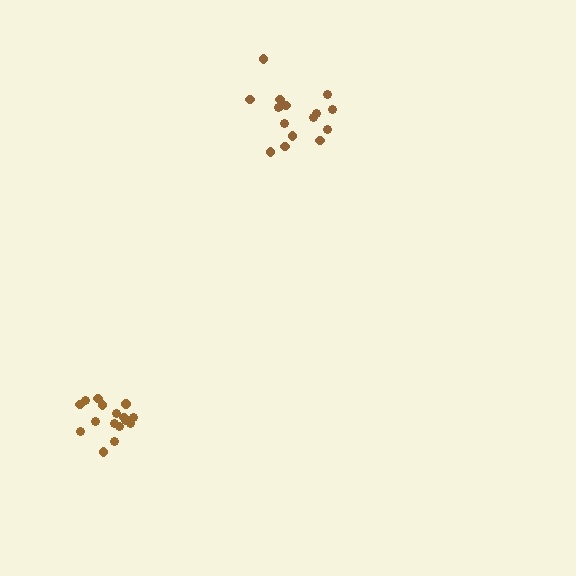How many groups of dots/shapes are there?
There are 2 groups.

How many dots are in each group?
Group 1: 16 dots, Group 2: 16 dots (32 total).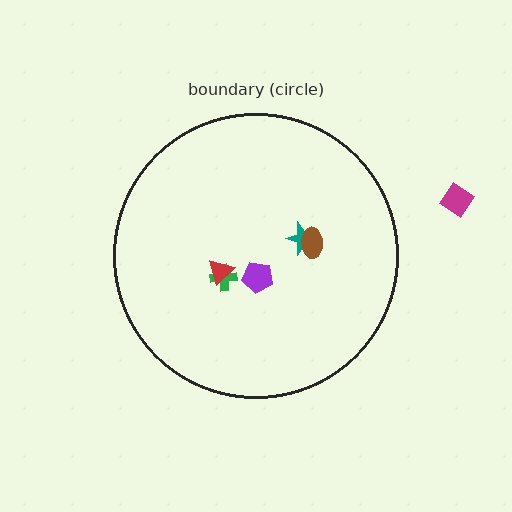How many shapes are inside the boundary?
5 inside, 1 outside.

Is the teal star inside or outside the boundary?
Inside.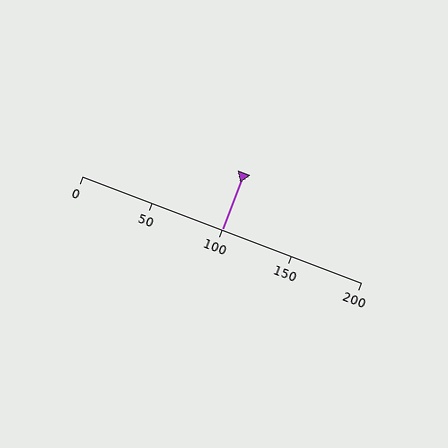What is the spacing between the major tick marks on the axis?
The major ticks are spaced 50 apart.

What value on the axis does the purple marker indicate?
The marker indicates approximately 100.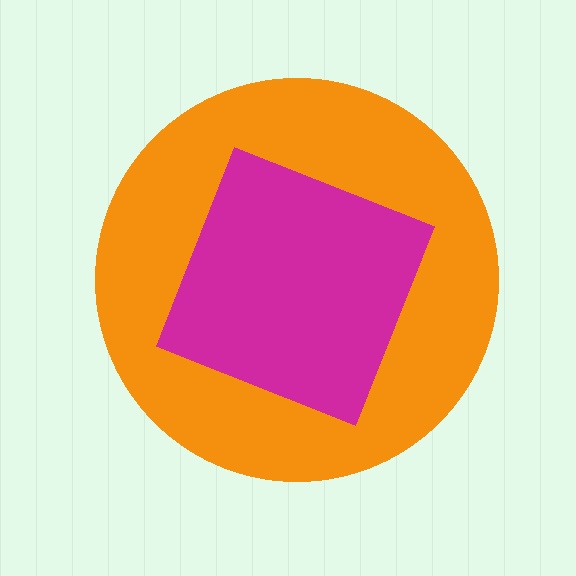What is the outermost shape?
The orange circle.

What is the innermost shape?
The magenta square.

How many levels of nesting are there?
2.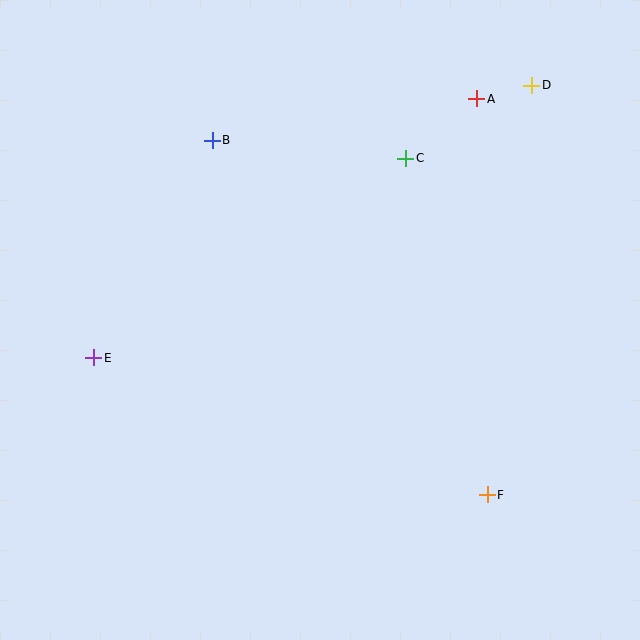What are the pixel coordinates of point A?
Point A is at (477, 99).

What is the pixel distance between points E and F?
The distance between E and F is 417 pixels.